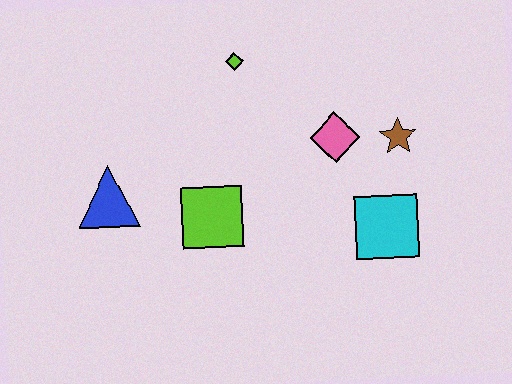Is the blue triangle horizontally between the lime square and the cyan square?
No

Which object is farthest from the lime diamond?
The cyan square is farthest from the lime diamond.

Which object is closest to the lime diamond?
The pink diamond is closest to the lime diamond.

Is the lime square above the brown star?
No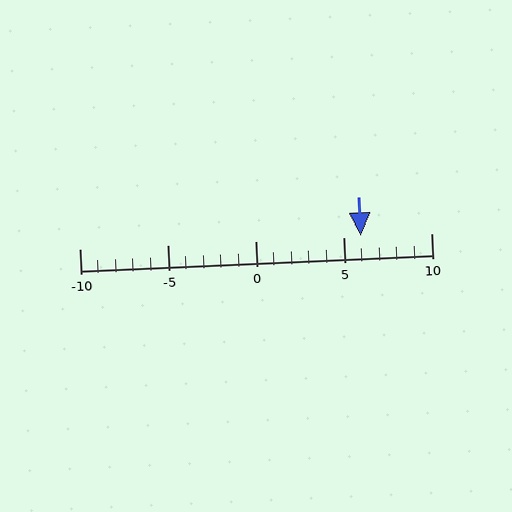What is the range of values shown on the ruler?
The ruler shows values from -10 to 10.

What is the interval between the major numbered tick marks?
The major tick marks are spaced 5 units apart.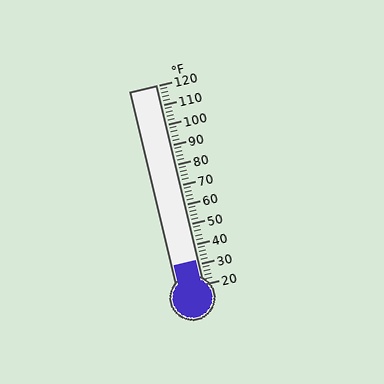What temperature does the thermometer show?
The thermometer shows approximately 32°F.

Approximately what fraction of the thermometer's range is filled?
The thermometer is filled to approximately 10% of its range.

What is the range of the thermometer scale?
The thermometer scale ranges from 20°F to 120°F.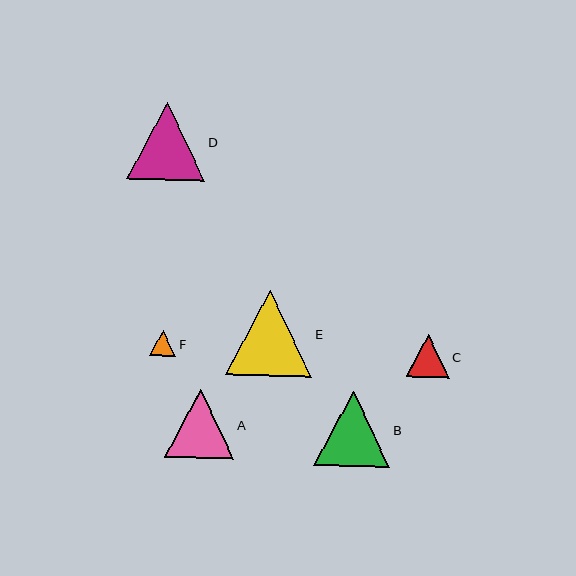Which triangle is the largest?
Triangle E is the largest with a size of approximately 86 pixels.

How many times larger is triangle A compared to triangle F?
Triangle A is approximately 2.6 times the size of triangle F.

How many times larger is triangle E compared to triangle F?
Triangle E is approximately 3.2 times the size of triangle F.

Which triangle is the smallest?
Triangle F is the smallest with a size of approximately 26 pixels.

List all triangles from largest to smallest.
From largest to smallest: E, D, B, A, C, F.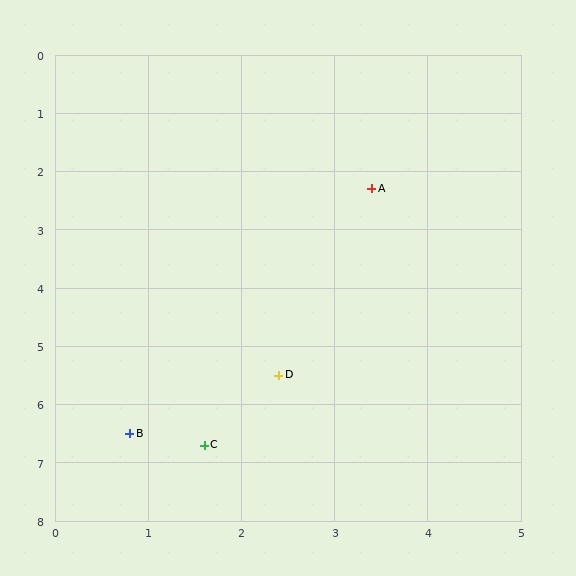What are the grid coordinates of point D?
Point D is at approximately (2.4, 5.5).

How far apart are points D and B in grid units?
Points D and B are about 1.9 grid units apart.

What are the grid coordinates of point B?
Point B is at approximately (0.8, 6.5).